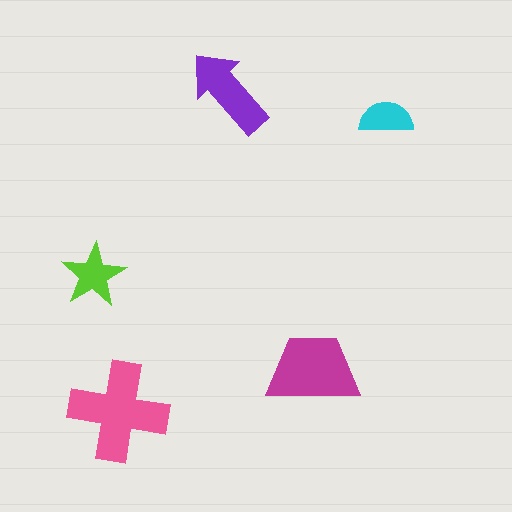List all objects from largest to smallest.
The pink cross, the magenta trapezoid, the purple arrow, the lime star, the cyan semicircle.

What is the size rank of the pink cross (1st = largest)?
1st.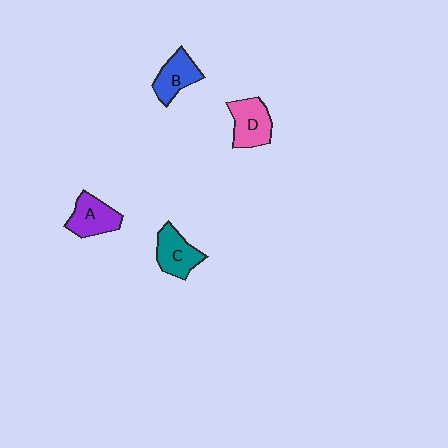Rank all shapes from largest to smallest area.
From largest to smallest: D (pink), A (purple), C (teal), B (blue).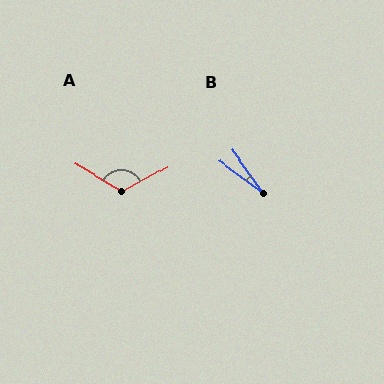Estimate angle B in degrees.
Approximately 18 degrees.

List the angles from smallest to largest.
B (18°), A (121°).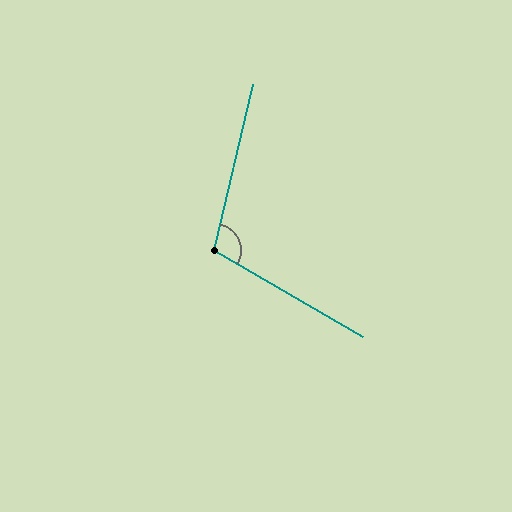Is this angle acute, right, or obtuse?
It is obtuse.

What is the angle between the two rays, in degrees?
Approximately 107 degrees.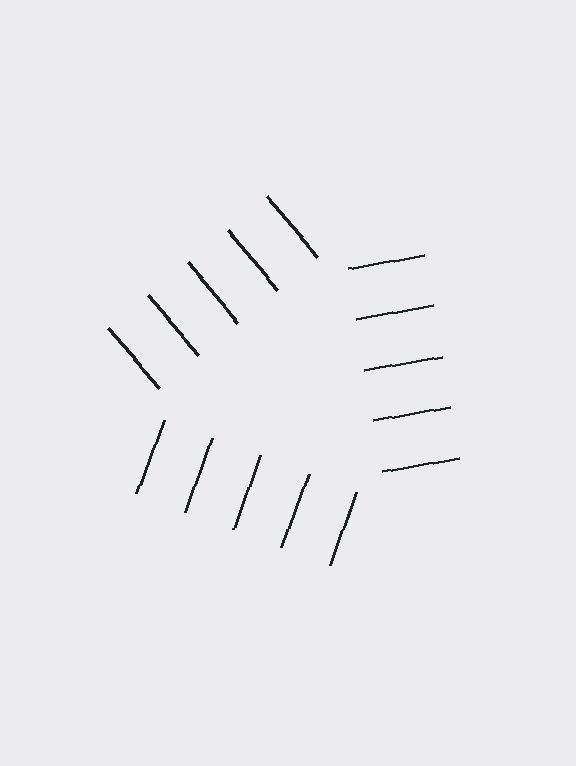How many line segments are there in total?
15 — 5 along each of the 3 edges.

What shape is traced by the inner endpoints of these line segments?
An illusory triangle — the line segments terminate on its edges but no continuous stroke is drawn.